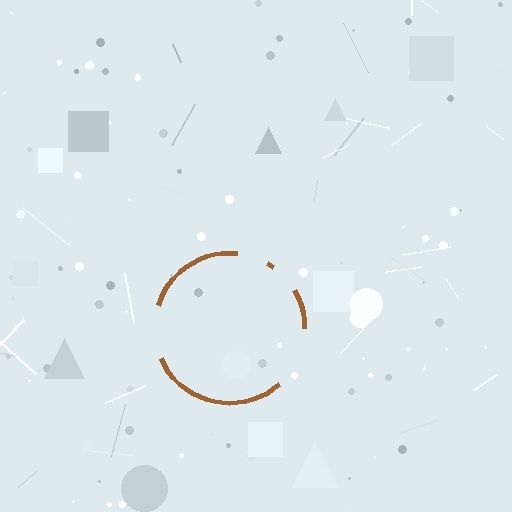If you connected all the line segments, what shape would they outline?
They would outline a circle.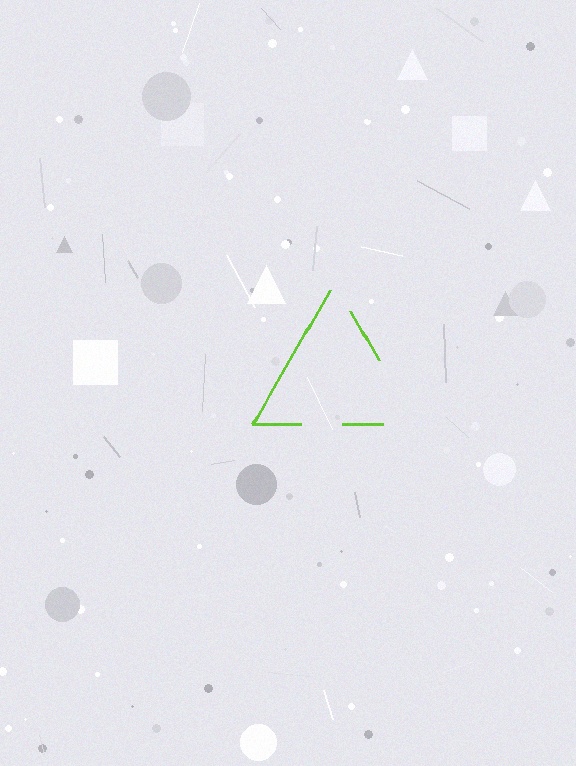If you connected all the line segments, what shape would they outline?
They would outline a triangle.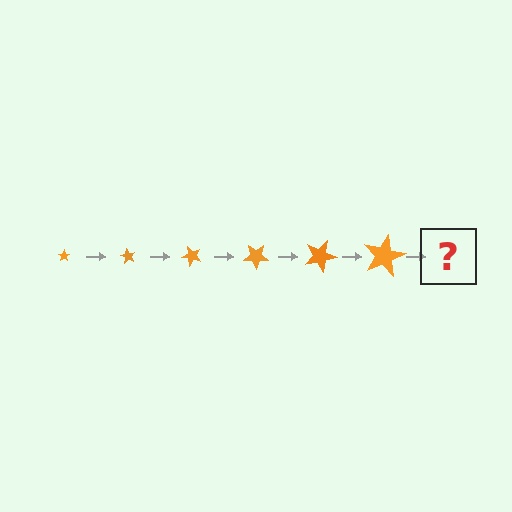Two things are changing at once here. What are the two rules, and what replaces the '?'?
The two rules are that the star grows larger each step and it rotates 60 degrees each step. The '?' should be a star, larger than the previous one and rotated 360 degrees from the start.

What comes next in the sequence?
The next element should be a star, larger than the previous one and rotated 360 degrees from the start.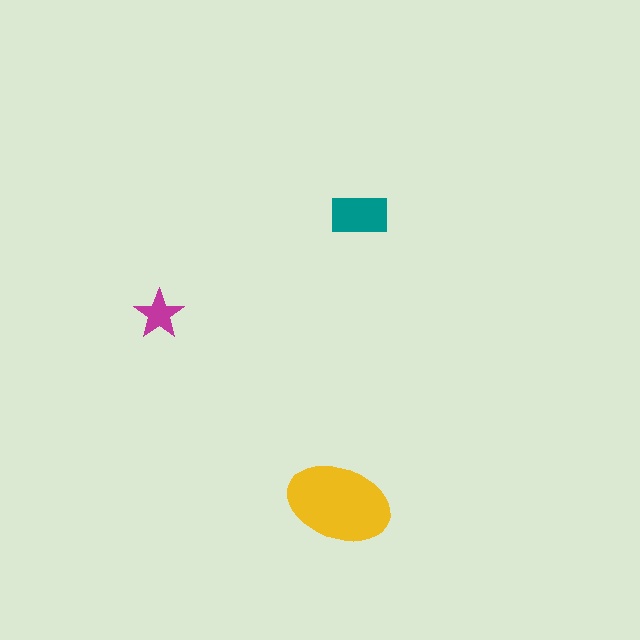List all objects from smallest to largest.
The magenta star, the teal rectangle, the yellow ellipse.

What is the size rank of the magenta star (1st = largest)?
3rd.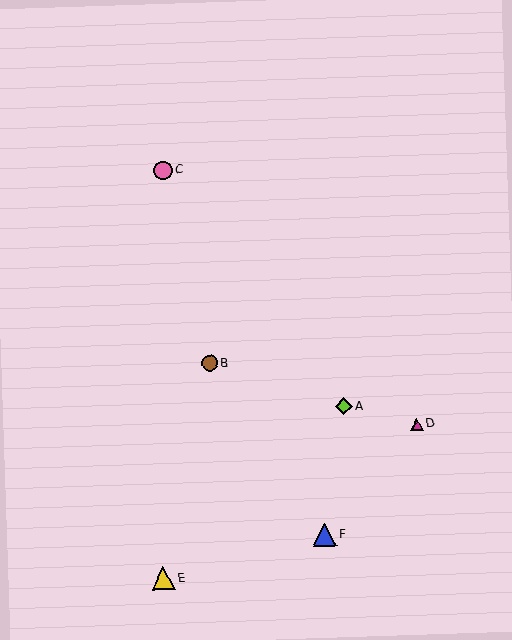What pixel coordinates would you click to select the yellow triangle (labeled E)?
Click at (163, 578) to select the yellow triangle E.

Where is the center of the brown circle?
The center of the brown circle is at (210, 363).